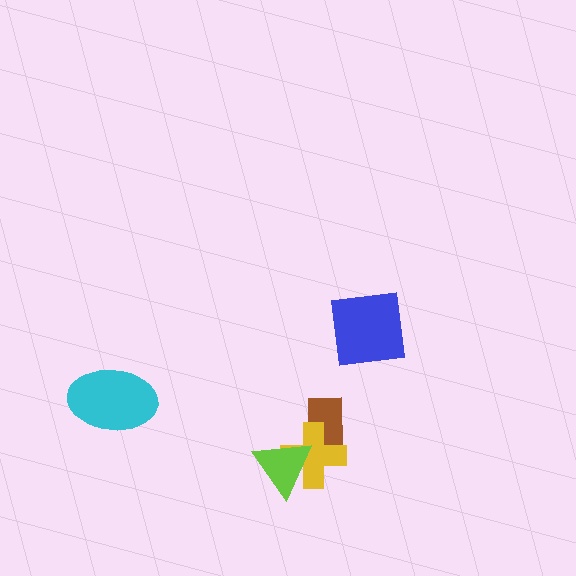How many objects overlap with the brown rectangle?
1 object overlaps with the brown rectangle.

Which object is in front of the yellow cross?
The lime triangle is in front of the yellow cross.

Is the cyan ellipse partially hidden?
No, no other shape covers it.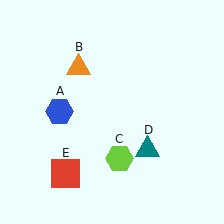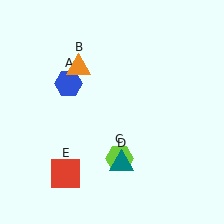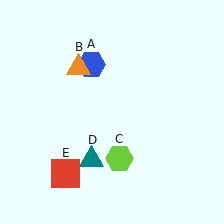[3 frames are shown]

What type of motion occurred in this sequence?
The blue hexagon (object A), teal triangle (object D) rotated clockwise around the center of the scene.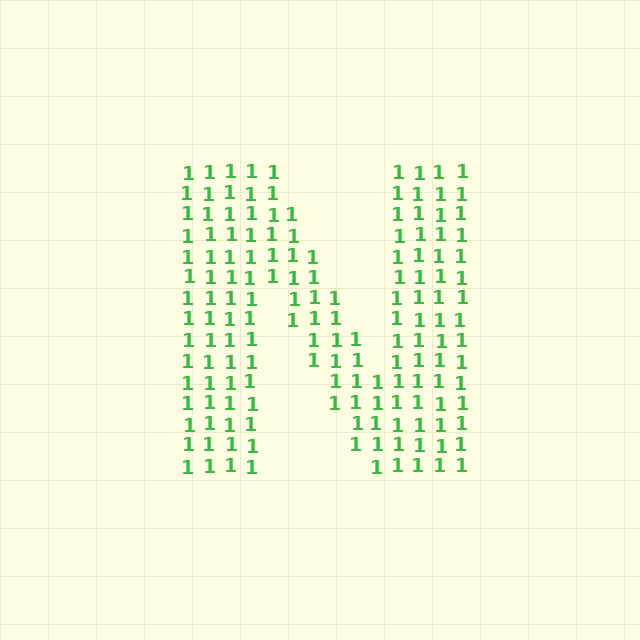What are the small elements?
The small elements are digit 1's.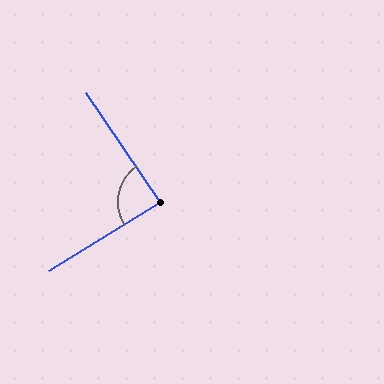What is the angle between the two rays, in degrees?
Approximately 87 degrees.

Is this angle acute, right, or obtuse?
It is approximately a right angle.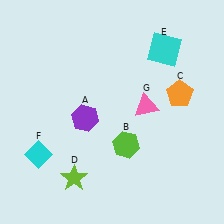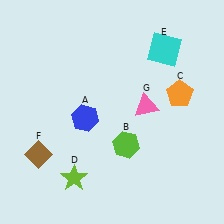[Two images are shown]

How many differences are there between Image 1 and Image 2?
There are 2 differences between the two images.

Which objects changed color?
A changed from purple to blue. F changed from cyan to brown.